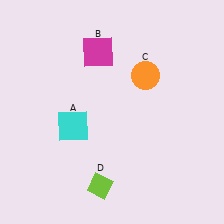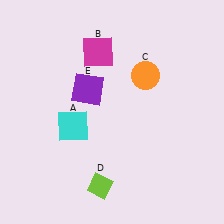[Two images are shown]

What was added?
A purple square (E) was added in Image 2.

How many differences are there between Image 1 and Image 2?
There is 1 difference between the two images.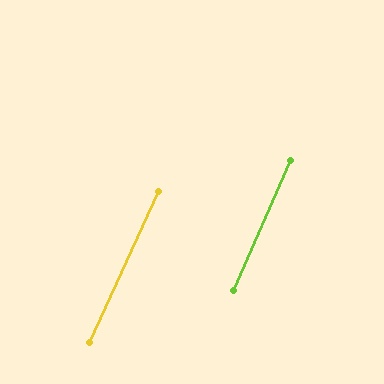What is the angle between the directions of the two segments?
Approximately 1 degree.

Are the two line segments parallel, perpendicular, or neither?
Parallel — their directions differ by only 1.0°.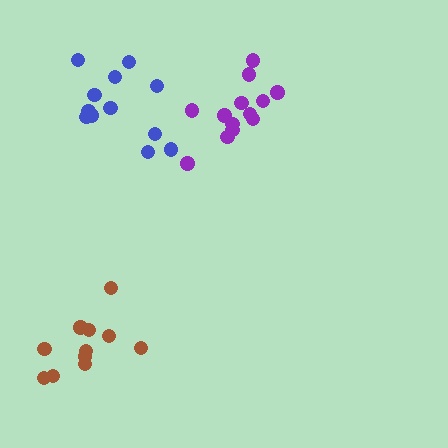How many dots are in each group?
Group 1: 12 dots, Group 2: 13 dots, Group 3: 11 dots (36 total).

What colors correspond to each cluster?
The clusters are colored: blue, purple, brown.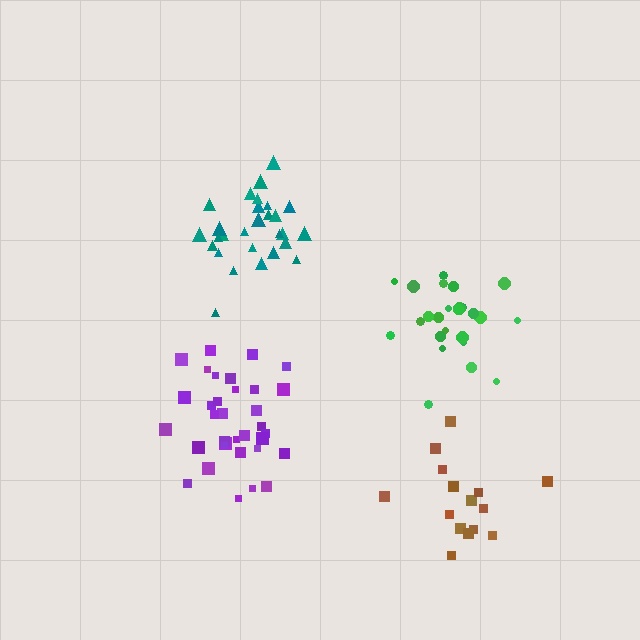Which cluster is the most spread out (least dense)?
Green.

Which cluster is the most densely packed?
Purple.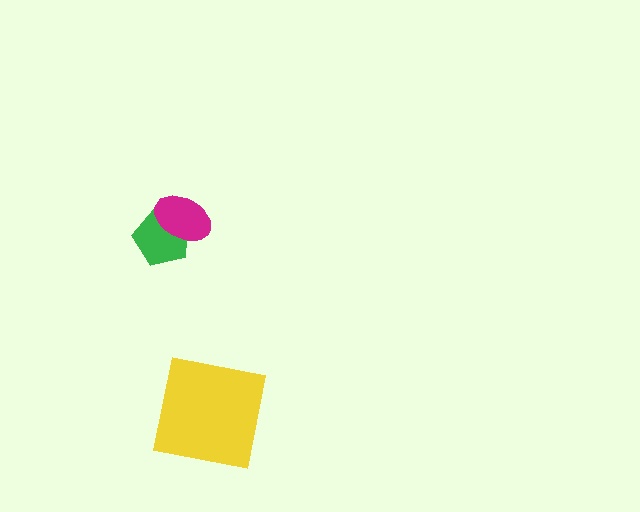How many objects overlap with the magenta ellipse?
1 object overlaps with the magenta ellipse.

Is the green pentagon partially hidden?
Yes, it is partially covered by another shape.